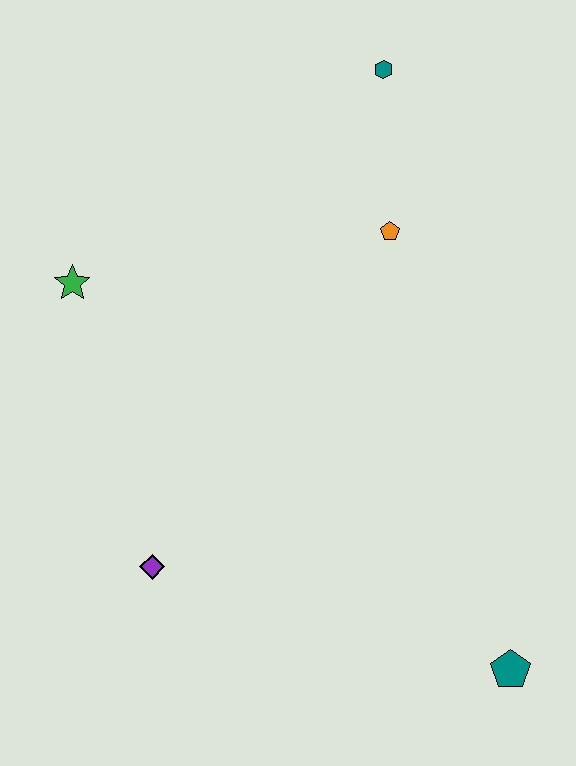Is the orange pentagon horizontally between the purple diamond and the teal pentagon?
Yes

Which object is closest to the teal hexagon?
The orange pentagon is closest to the teal hexagon.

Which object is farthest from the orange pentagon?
The teal pentagon is farthest from the orange pentagon.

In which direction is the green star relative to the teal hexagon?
The green star is to the left of the teal hexagon.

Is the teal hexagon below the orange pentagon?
No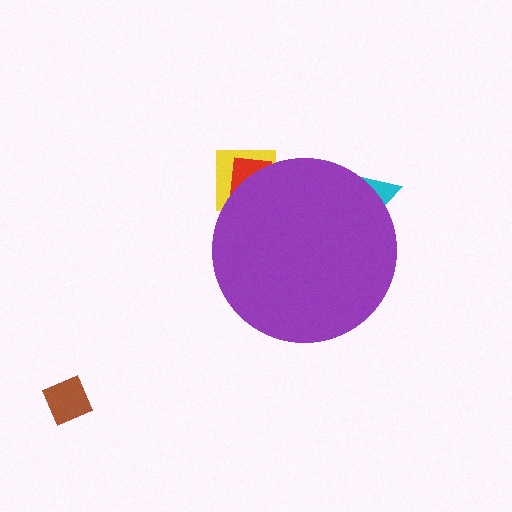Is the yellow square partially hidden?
Yes, the yellow square is partially hidden behind the purple circle.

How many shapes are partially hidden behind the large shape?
3 shapes are partially hidden.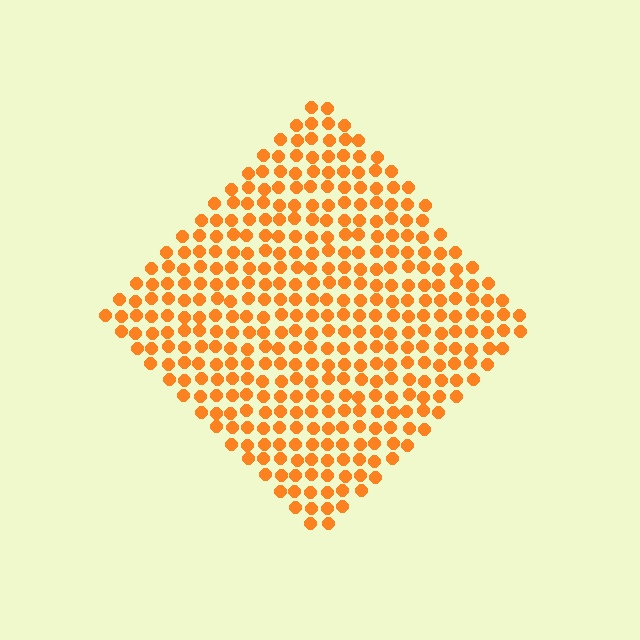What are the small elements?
The small elements are circles.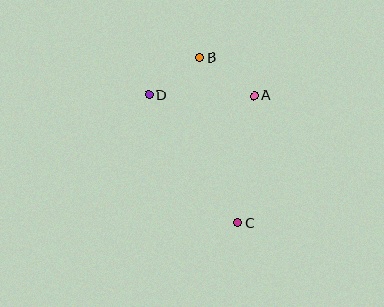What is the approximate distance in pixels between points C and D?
The distance between C and D is approximately 155 pixels.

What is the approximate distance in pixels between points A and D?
The distance between A and D is approximately 105 pixels.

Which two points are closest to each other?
Points B and D are closest to each other.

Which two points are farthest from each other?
Points B and C are farthest from each other.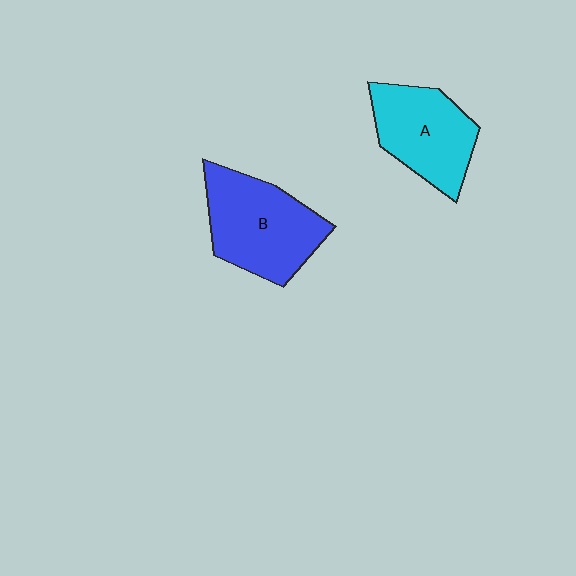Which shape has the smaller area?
Shape A (cyan).